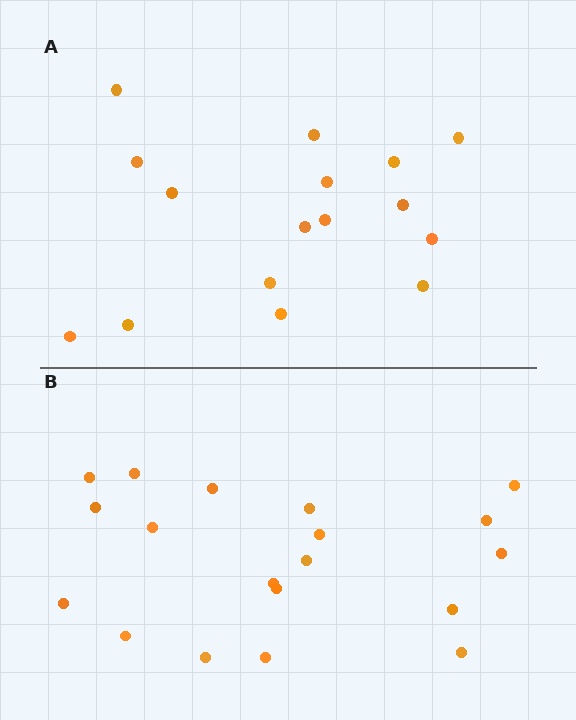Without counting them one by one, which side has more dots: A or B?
Region B (the bottom region) has more dots.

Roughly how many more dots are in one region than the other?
Region B has just a few more — roughly 2 or 3 more dots than region A.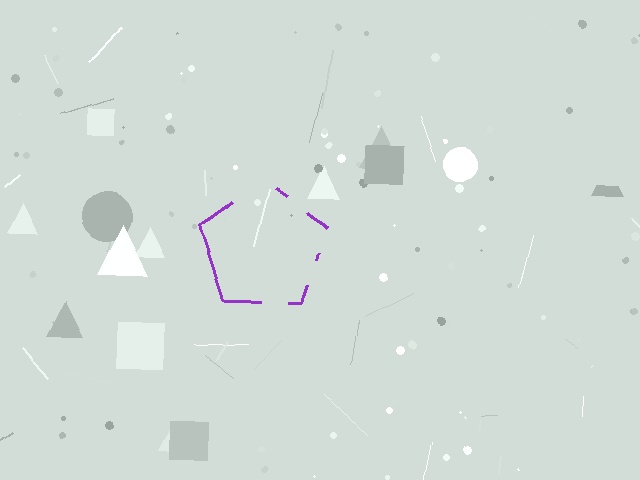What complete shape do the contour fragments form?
The contour fragments form a pentagon.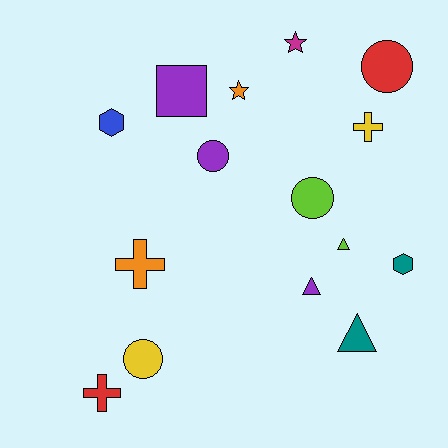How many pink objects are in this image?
There are no pink objects.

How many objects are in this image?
There are 15 objects.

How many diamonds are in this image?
There are no diamonds.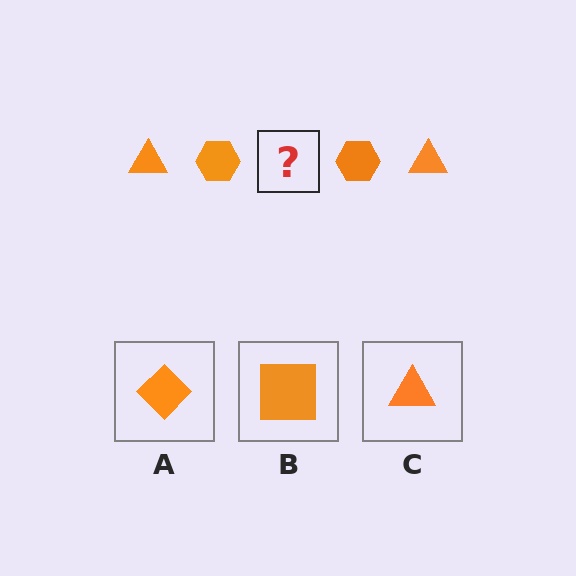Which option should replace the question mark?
Option C.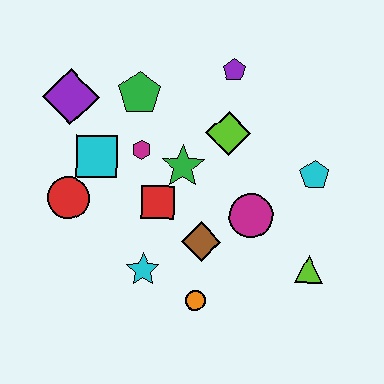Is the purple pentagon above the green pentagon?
Yes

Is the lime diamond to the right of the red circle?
Yes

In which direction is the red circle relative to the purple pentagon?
The red circle is to the left of the purple pentagon.